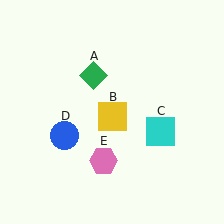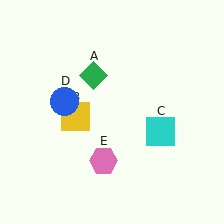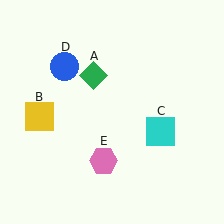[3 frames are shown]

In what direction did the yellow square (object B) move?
The yellow square (object B) moved left.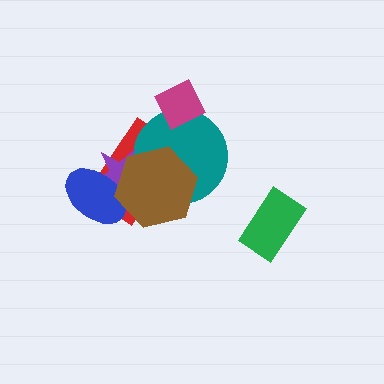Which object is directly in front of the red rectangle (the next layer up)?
The teal circle is directly in front of the red rectangle.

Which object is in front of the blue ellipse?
The brown hexagon is in front of the blue ellipse.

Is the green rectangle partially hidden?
No, no other shape covers it.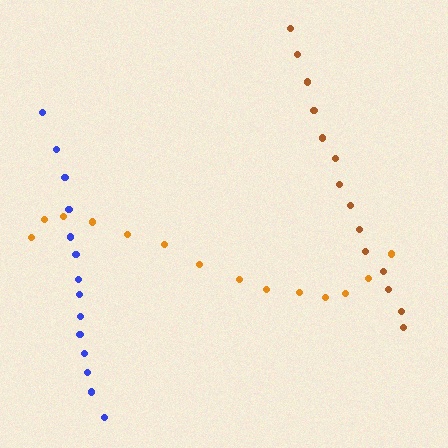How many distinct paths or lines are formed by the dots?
There are 3 distinct paths.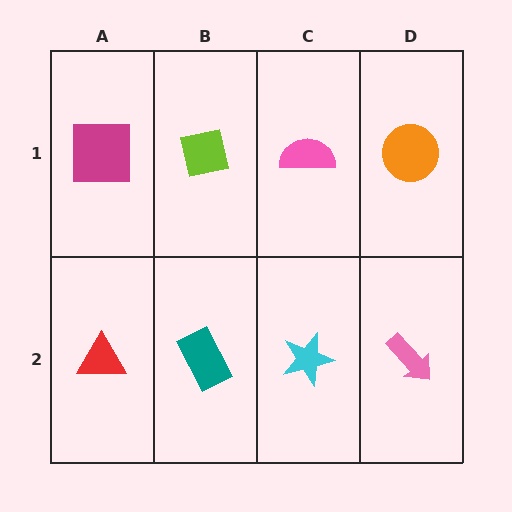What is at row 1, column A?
A magenta square.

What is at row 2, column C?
A cyan star.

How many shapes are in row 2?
4 shapes.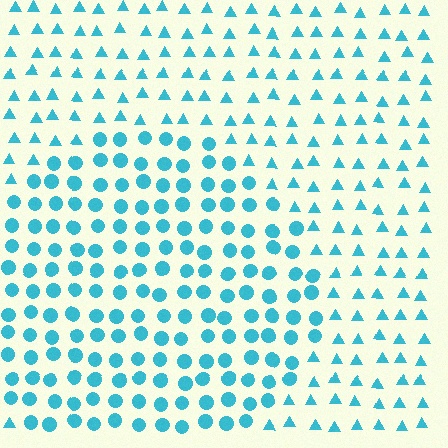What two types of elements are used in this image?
The image uses circles inside the circle region and triangles outside it.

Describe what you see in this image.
The image is filled with small cyan elements arranged in a uniform grid. A circle-shaped region contains circles, while the surrounding area contains triangles. The boundary is defined purely by the change in element shape.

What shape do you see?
I see a circle.